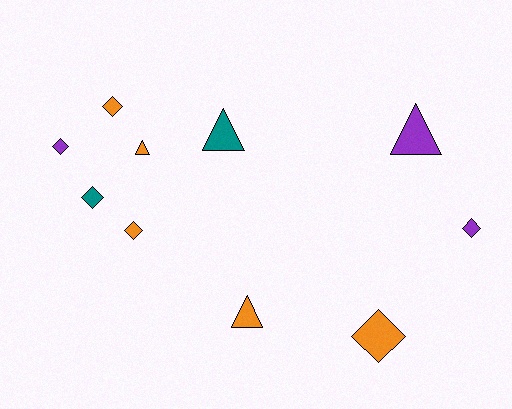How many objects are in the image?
There are 10 objects.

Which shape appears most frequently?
Diamond, with 6 objects.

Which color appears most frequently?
Orange, with 5 objects.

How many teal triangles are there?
There is 1 teal triangle.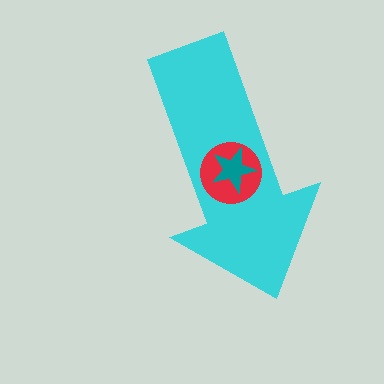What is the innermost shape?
The teal star.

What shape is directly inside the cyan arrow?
The red circle.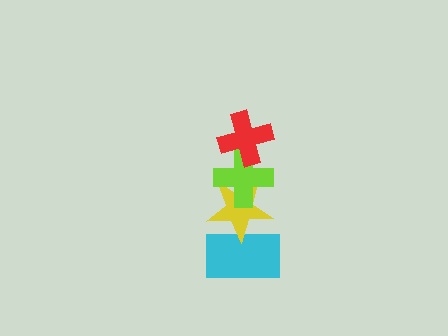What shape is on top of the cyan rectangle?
The yellow star is on top of the cyan rectangle.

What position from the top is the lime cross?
The lime cross is 2nd from the top.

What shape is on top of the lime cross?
The red cross is on top of the lime cross.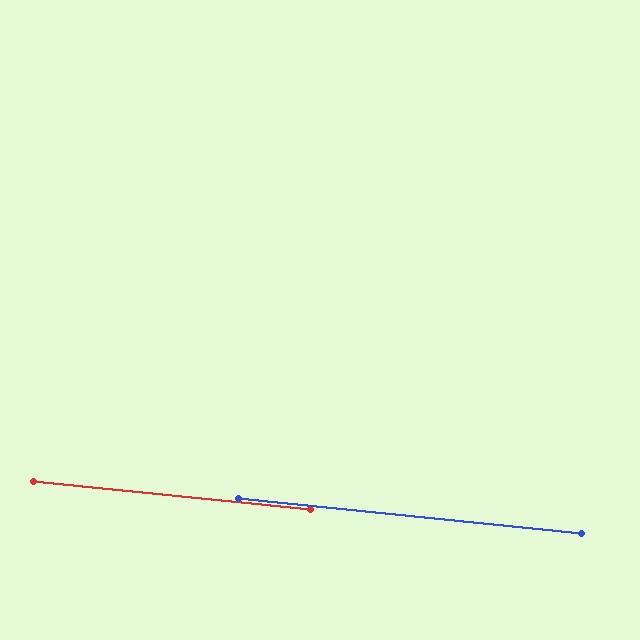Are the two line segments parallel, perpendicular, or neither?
Parallel — their directions differ by only 0.0°.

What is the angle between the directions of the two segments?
Approximately 0 degrees.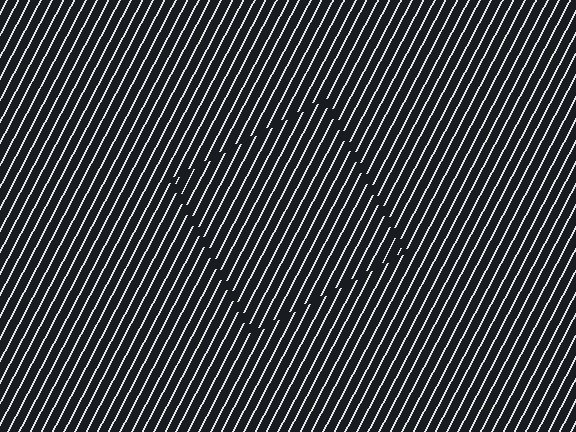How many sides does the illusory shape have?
4 sides — the line-ends trace a square.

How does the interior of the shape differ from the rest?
The interior of the shape contains the same grating, shifted by half a period — the contour is defined by the phase discontinuity where line-ends from the inner and outer gratings abut.